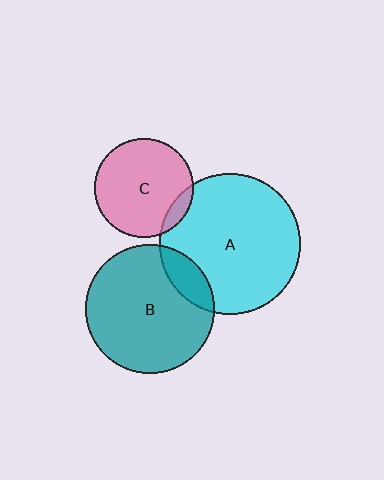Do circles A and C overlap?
Yes.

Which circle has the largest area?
Circle A (cyan).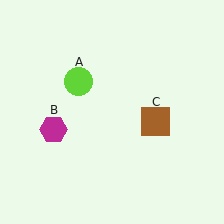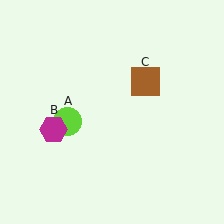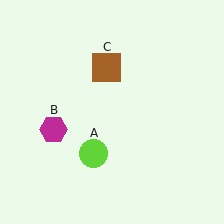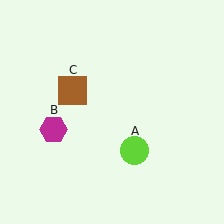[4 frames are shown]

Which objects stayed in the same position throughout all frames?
Magenta hexagon (object B) remained stationary.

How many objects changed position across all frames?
2 objects changed position: lime circle (object A), brown square (object C).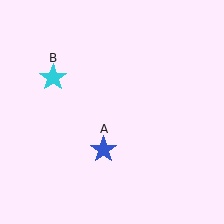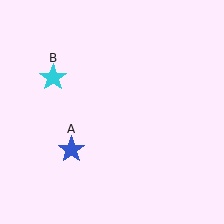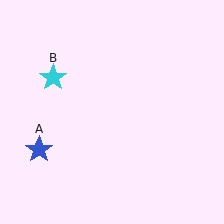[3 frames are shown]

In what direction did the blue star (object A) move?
The blue star (object A) moved left.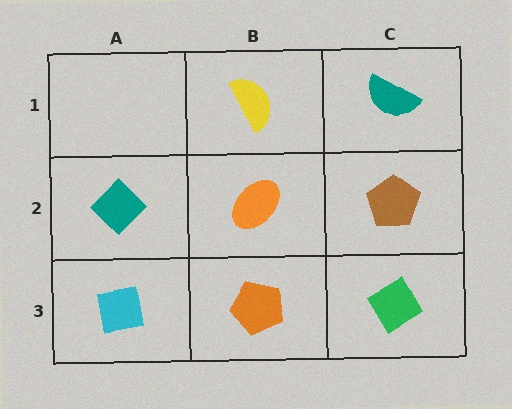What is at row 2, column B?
An orange ellipse.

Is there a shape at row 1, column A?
No, that cell is empty.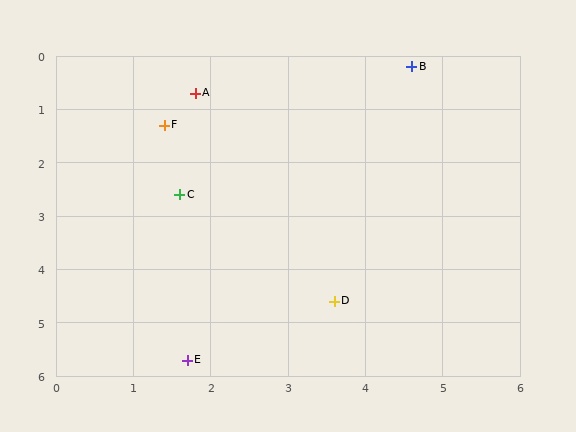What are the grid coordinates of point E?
Point E is at approximately (1.7, 5.7).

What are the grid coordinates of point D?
Point D is at approximately (3.6, 4.6).